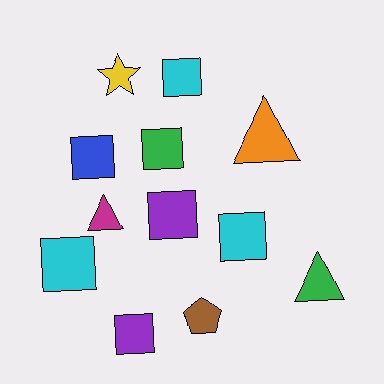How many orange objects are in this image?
There is 1 orange object.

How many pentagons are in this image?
There is 1 pentagon.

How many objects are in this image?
There are 12 objects.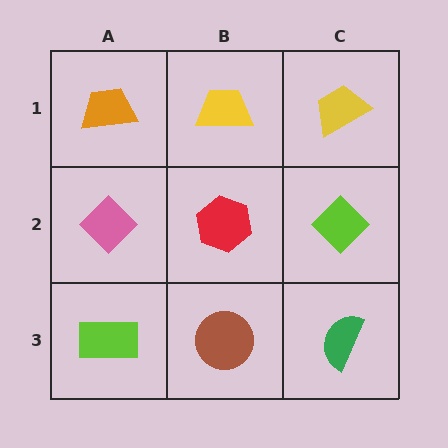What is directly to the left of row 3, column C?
A brown circle.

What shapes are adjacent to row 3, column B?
A red hexagon (row 2, column B), a lime rectangle (row 3, column A), a green semicircle (row 3, column C).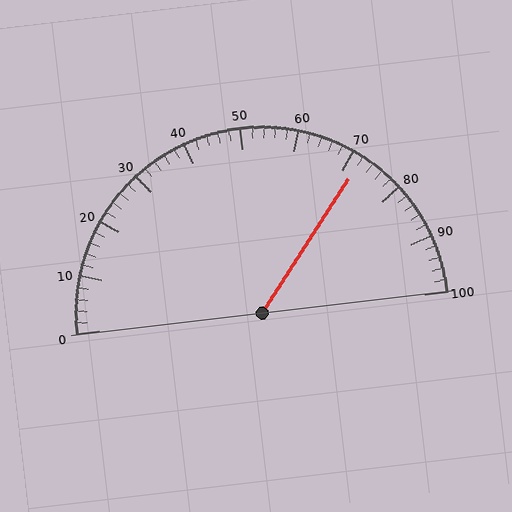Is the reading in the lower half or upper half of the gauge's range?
The reading is in the upper half of the range (0 to 100).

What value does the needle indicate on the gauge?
The needle indicates approximately 72.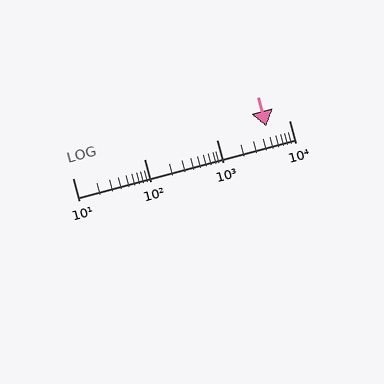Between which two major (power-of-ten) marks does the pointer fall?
The pointer is between 1000 and 10000.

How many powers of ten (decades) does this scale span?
The scale spans 3 decades, from 10 to 10000.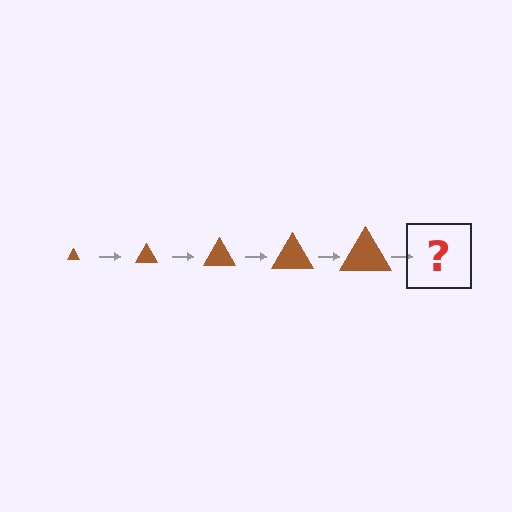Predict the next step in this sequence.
The next step is a brown triangle, larger than the previous one.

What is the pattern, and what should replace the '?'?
The pattern is that the triangle gets progressively larger each step. The '?' should be a brown triangle, larger than the previous one.